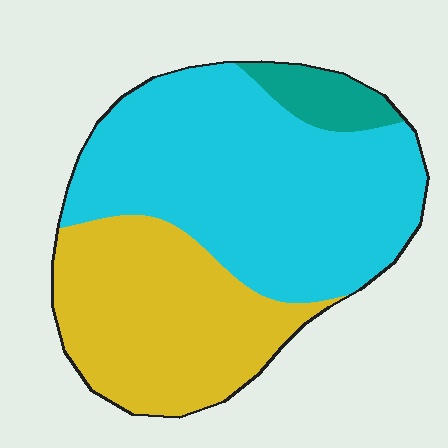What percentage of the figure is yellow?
Yellow takes up about three eighths (3/8) of the figure.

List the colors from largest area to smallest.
From largest to smallest: cyan, yellow, teal.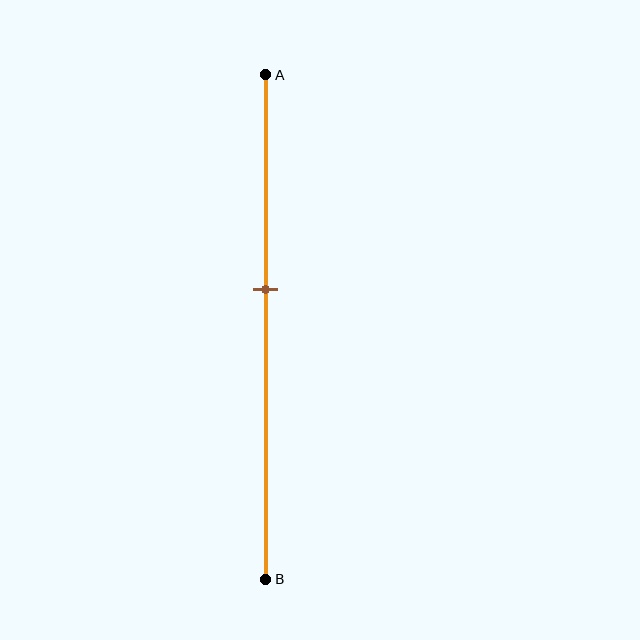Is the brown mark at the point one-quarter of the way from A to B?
No, the mark is at about 45% from A, not at the 25% one-quarter point.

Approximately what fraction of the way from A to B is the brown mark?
The brown mark is approximately 45% of the way from A to B.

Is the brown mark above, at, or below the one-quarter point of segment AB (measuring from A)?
The brown mark is below the one-quarter point of segment AB.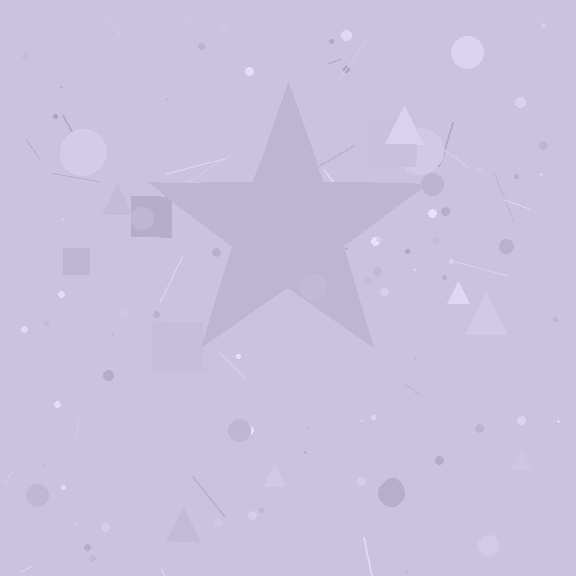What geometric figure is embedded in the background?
A star is embedded in the background.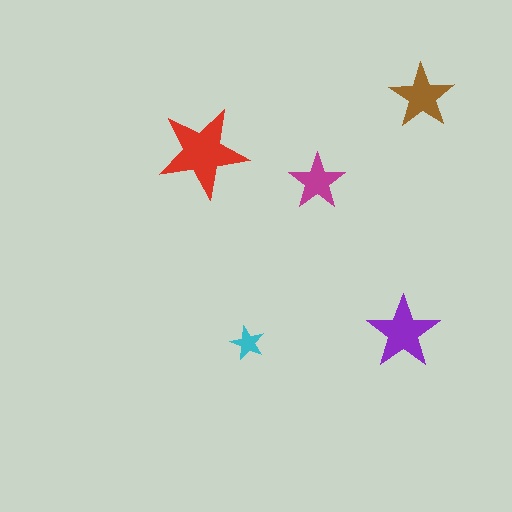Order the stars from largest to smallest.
the red one, the purple one, the brown one, the magenta one, the cyan one.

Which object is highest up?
The brown star is topmost.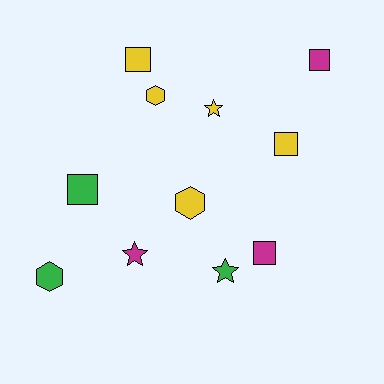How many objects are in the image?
There are 11 objects.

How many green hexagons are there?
There is 1 green hexagon.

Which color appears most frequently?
Yellow, with 5 objects.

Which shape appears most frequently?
Square, with 5 objects.